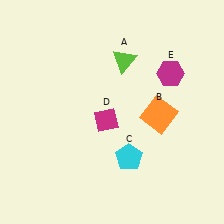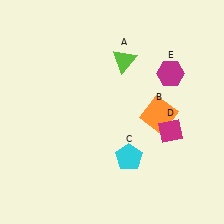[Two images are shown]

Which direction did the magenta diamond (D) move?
The magenta diamond (D) moved right.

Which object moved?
The magenta diamond (D) moved right.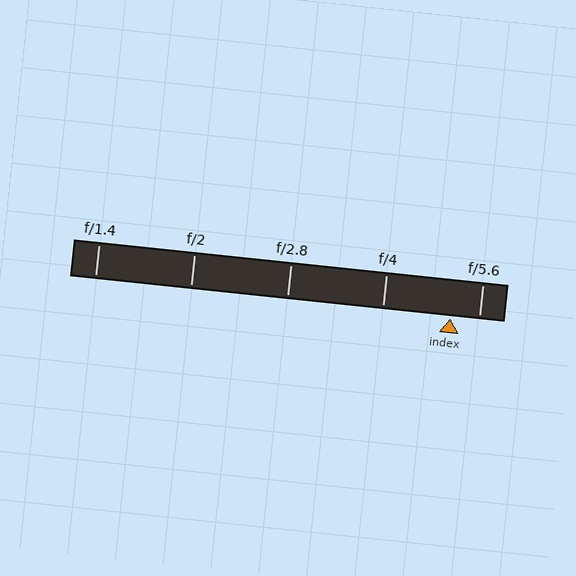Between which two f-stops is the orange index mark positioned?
The index mark is between f/4 and f/5.6.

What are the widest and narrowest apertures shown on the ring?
The widest aperture shown is f/1.4 and the narrowest is f/5.6.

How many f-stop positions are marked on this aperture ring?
There are 5 f-stop positions marked.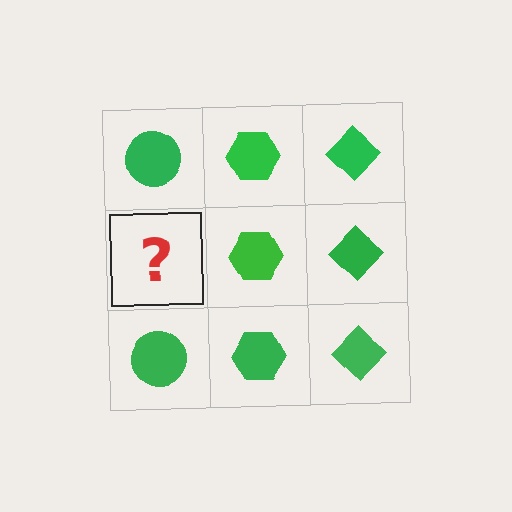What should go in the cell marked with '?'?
The missing cell should contain a green circle.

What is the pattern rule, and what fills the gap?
The rule is that each column has a consistent shape. The gap should be filled with a green circle.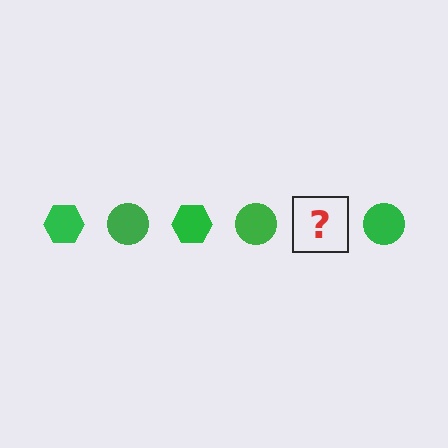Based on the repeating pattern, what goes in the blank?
The blank should be a green hexagon.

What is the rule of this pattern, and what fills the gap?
The rule is that the pattern cycles through hexagon, circle shapes in green. The gap should be filled with a green hexagon.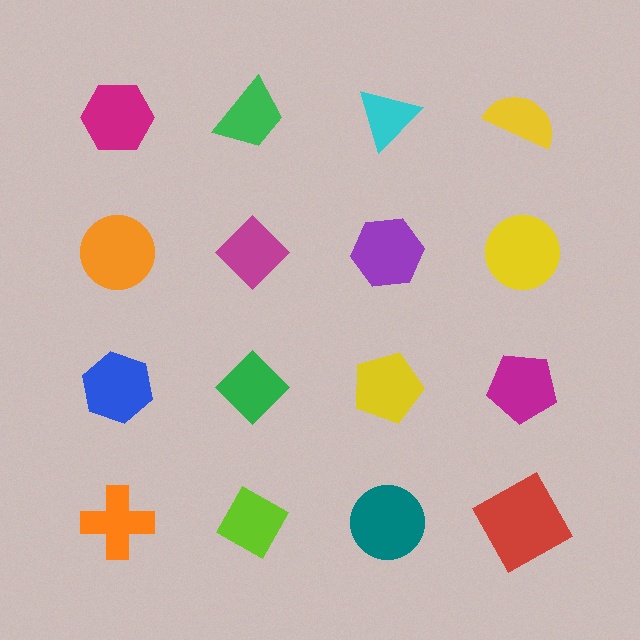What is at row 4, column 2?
A lime diamond.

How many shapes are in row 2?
4 shapes.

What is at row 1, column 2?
A green trapezoid.